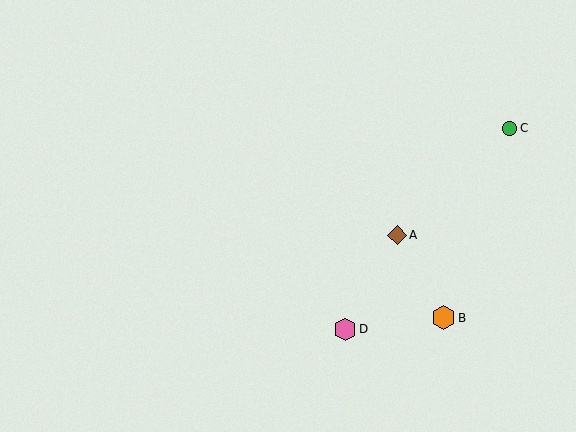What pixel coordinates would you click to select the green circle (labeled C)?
Click at (510, 128) to select the green circle C.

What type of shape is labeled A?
Shape A is a brown diamond.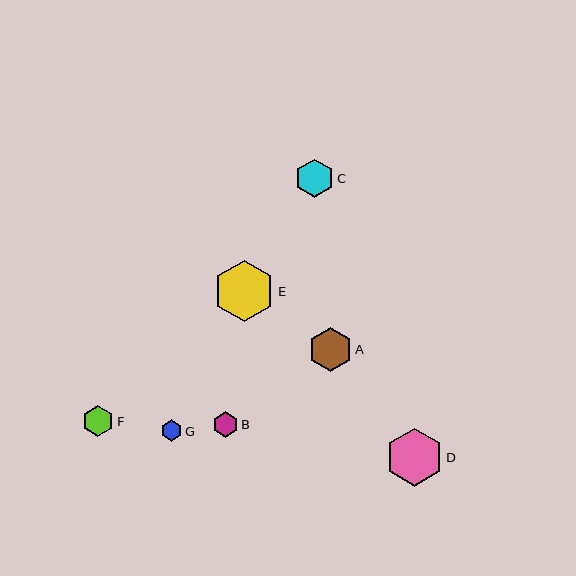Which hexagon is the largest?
Hexagon E is the largest with a size of approximately 61 pixels.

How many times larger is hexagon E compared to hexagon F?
Hexagon E is approximately 1.9 times the size of hexagon F.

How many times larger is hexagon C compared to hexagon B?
Hexagon C is approximately 1.5 times the size of hexagon B.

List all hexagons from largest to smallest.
From largest to smallest: E, D, A, C, F, B, G.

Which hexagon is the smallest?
Hexagon G is the smallest with a size of approximately 21 pixels.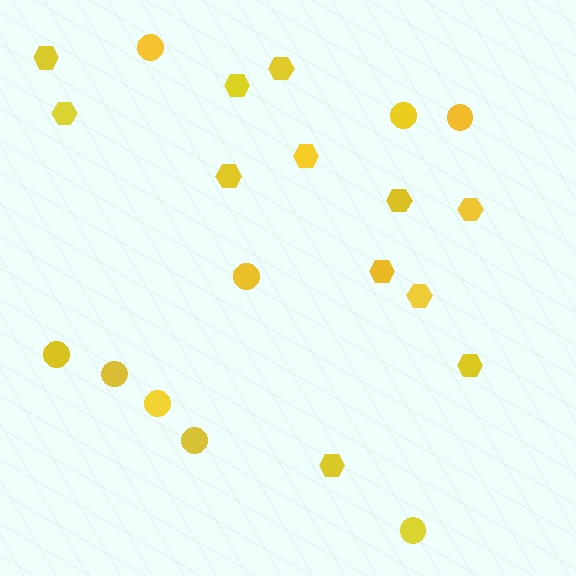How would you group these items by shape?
There are 2 groups: one group of circles (9) and one group of hexagons (12).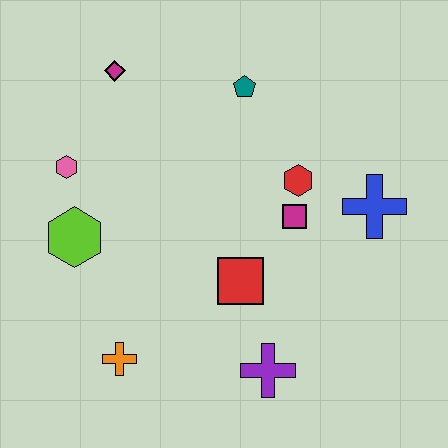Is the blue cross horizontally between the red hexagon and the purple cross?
No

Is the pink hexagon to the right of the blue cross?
No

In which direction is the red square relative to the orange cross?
The red square is to the right of the orange cross.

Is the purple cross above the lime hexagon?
No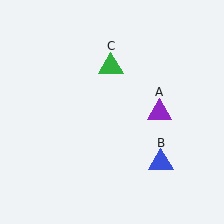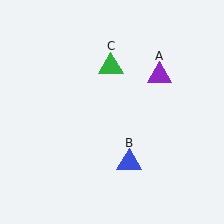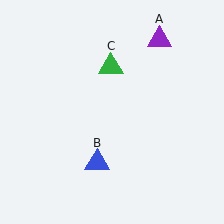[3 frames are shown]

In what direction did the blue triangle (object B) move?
The blue triangle (object B) moved left.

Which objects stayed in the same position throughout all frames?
Green triangle (object C) remained stationary.